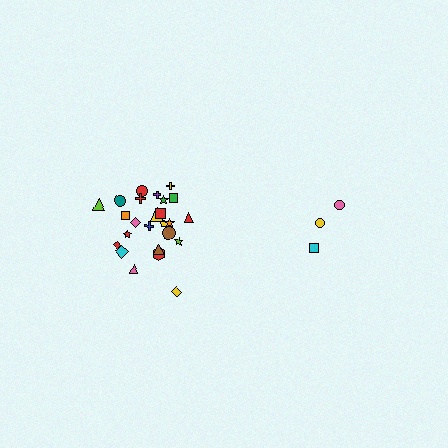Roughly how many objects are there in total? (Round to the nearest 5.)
Roughly 30 objects in total.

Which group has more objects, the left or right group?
The left group.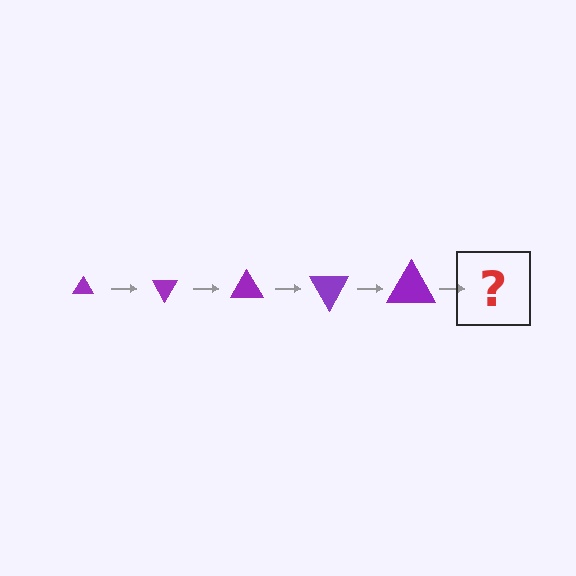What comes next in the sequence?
The next element should be a triangle, larger than the previous one and rotated 300 degrees from the start.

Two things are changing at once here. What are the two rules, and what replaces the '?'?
The two rules are that the triangle grows larger each step and it rotates 60 degrees each step. The '?' should be a triangle, larger than the previous one and rotated 300 degrees from the start.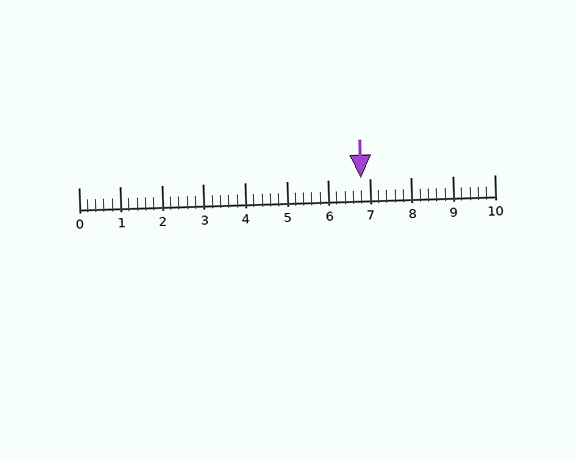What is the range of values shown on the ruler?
The ruler shows values from 0 to 10.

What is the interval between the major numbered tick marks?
The major tick marks are spaced 1 units apart.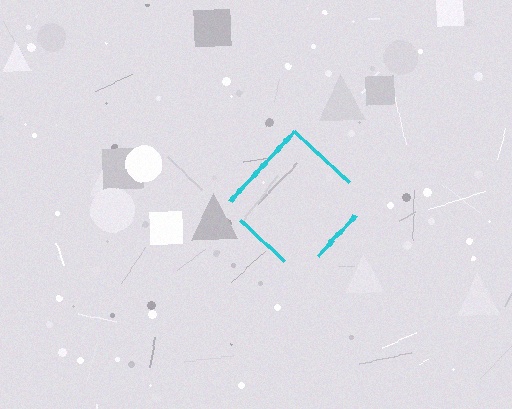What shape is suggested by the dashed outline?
The dashed outline suggests a diamond.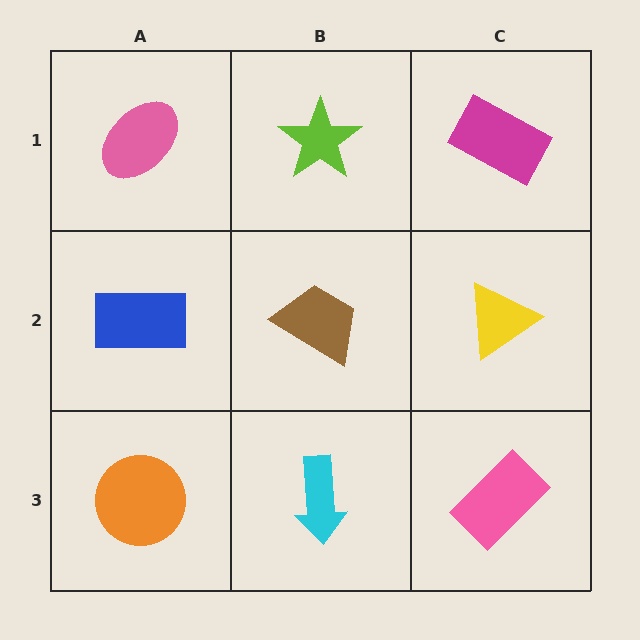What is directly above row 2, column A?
A pink ellipse.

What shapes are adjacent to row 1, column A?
A blue rectangle (row 2, column A), a lime star (row 1, column B).